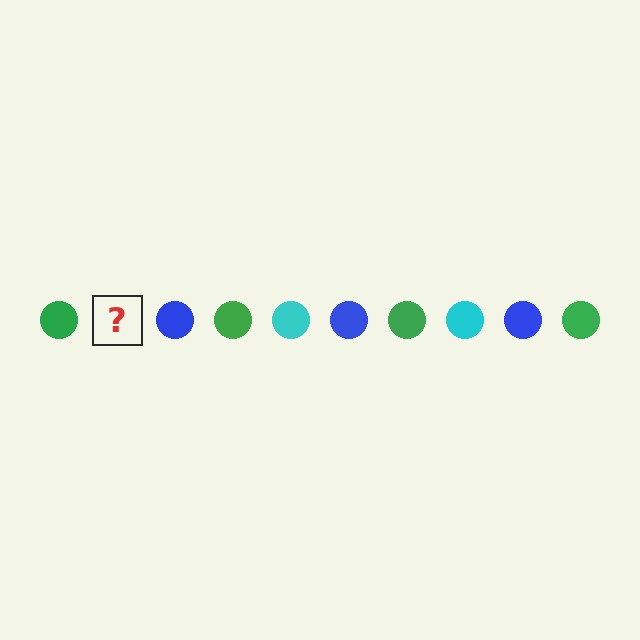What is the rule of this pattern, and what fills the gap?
The rule is that the pattern cycles through green, cyan, blue circles. The gap should be filled with a cyan circle.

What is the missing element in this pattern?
The missing element is a cyan circle.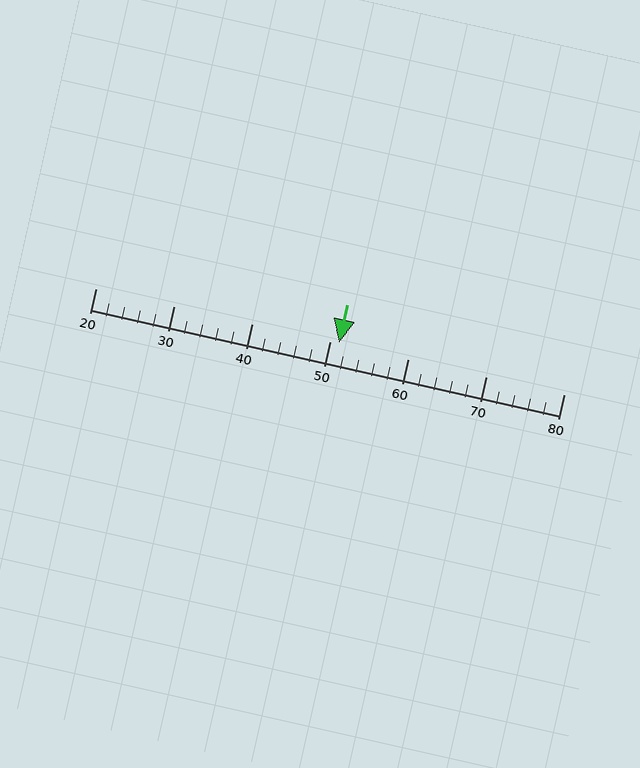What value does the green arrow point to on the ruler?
The green arrow points to approximately 51.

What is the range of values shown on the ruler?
The ruler shows values from 20 to 80.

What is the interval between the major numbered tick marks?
The major tick marks are spaced 10 units apart.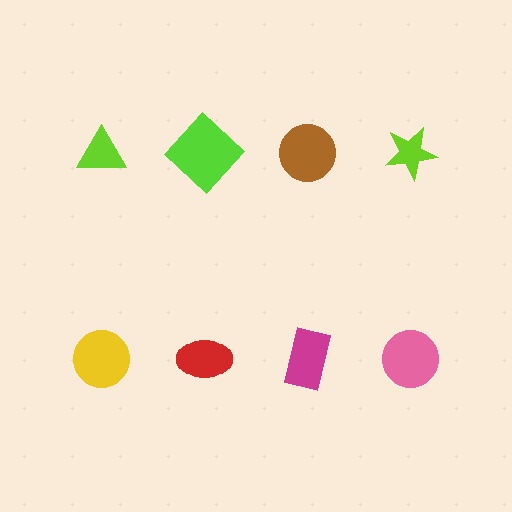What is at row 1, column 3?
A brown circle.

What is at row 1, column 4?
A lime star.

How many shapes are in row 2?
4 shapes.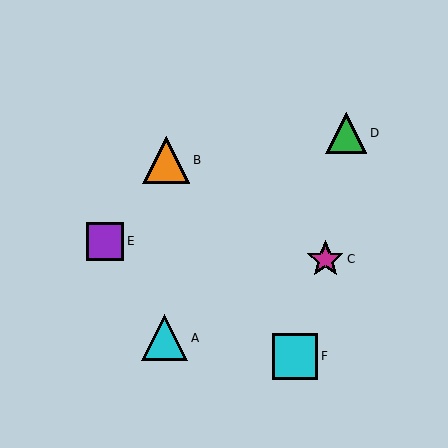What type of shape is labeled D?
Shape D is a green triangle.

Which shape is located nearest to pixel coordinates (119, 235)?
The purple square (labeled E) at (105, 241) is nearest to that location.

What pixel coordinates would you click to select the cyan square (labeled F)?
Click at (295, 356) to select the cyan square F.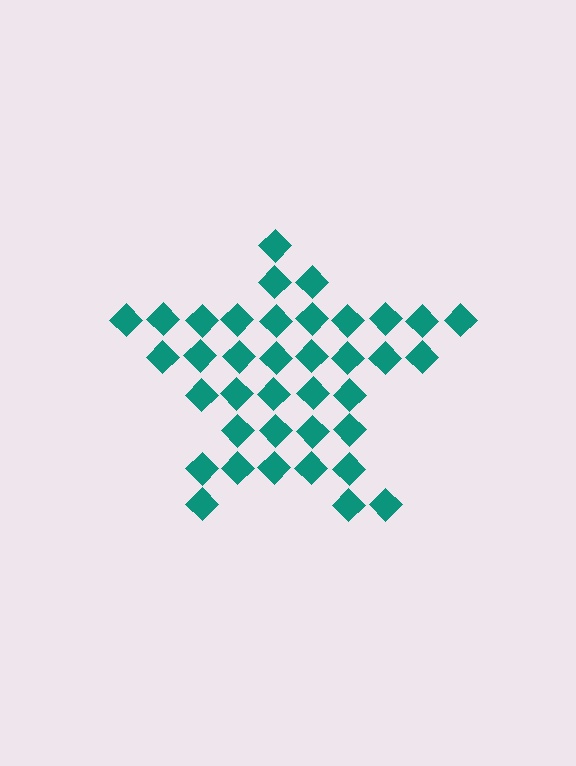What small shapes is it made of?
It is made of small diamonds.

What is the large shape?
The large shape is a star.